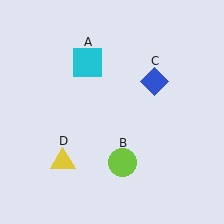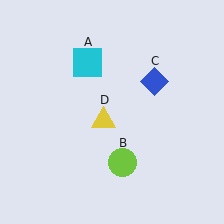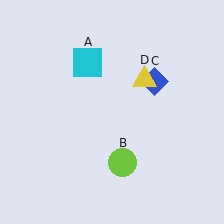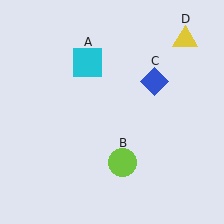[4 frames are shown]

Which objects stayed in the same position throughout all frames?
Cyan square (object A) and lime circle (object B) and blue diamond (object C) remained stationary.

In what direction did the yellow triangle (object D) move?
The yellow triangle (object D) moved up and to the right.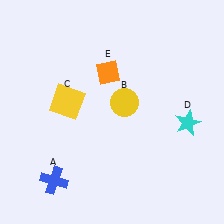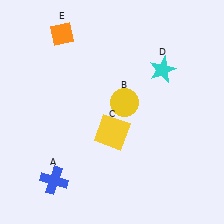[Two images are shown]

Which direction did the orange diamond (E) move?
The orange diamond (E) moved left.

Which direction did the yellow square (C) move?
The yellow square (C) moved right.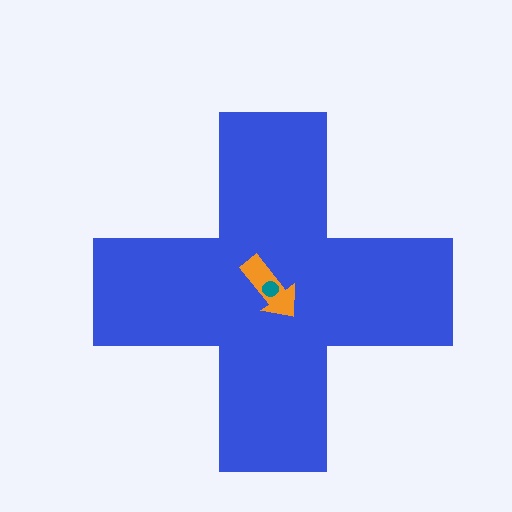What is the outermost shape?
The blue cross.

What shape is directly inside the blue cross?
The orange arrow.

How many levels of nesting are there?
3.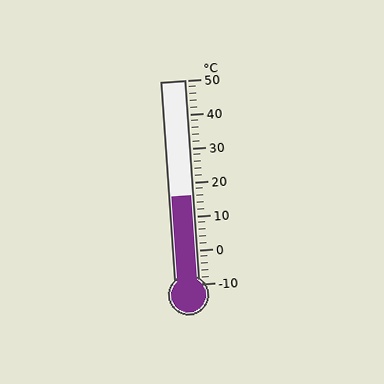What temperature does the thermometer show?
The thermometer shows approximately 16°C.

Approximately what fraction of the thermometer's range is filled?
The thermometer is filled to approximately 45% of its range.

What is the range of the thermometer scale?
The thermometer scale ranges from -10°C to 50°C.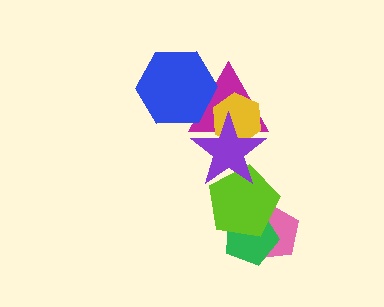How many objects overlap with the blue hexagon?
1 object overlaps with the blue hexagon.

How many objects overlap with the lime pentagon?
3 objects overlap with the lime pentagon.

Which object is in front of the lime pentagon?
The purple star is in front of the lime pentagon.